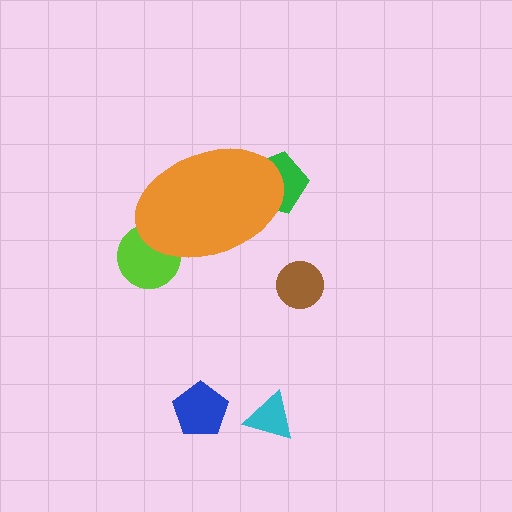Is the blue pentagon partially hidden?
No, the blue pentagon is fully visible.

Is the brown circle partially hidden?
No, the brown circle is fully visible.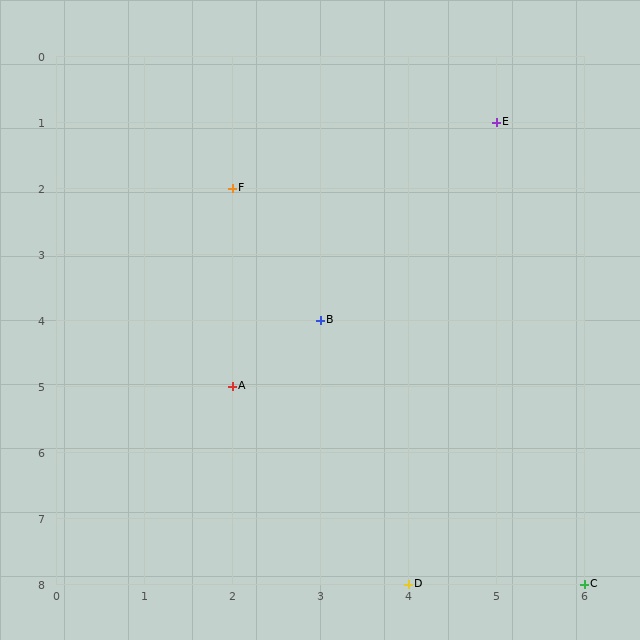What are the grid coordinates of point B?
Point B is at grid coordinates (3, 4).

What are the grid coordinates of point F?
Point F is at grid coordinates (2, 2).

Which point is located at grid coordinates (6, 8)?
Point C is at (6, 8).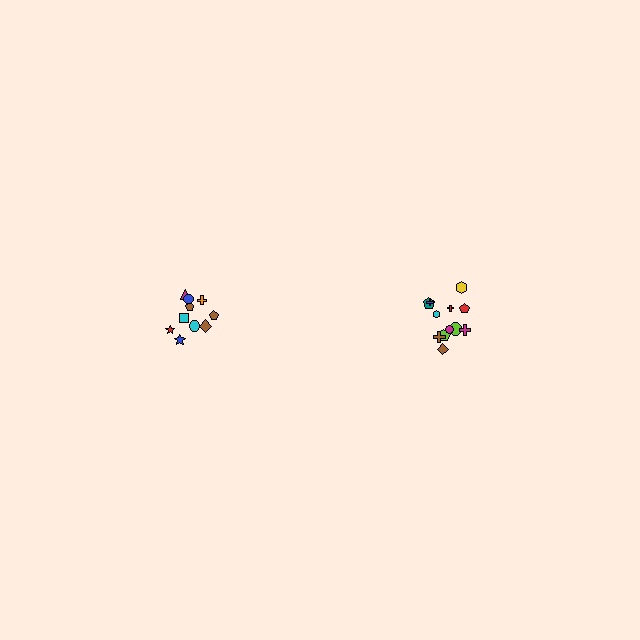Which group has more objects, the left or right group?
The right group.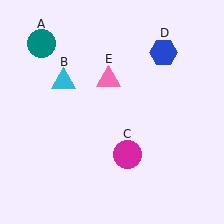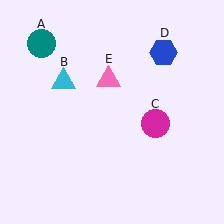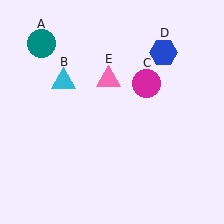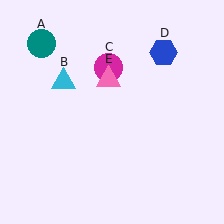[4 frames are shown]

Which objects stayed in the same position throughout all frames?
Teal circle (object A) and cyan triangle (object B) and blue hexagon (object D) and pink triangle (object E) remained stationary.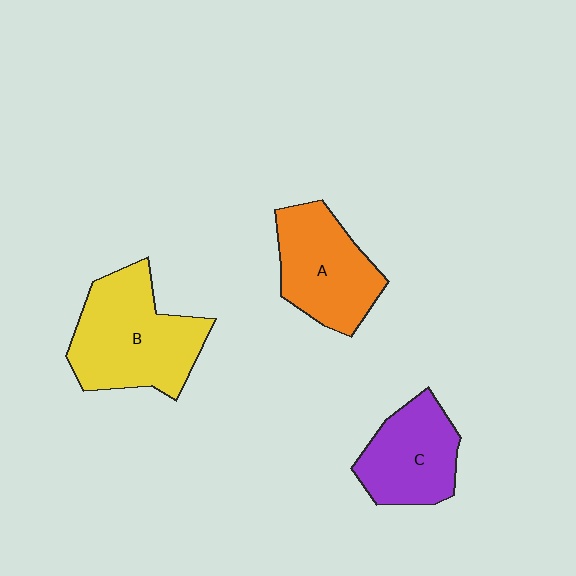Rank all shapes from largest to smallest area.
From largest to smallest: B (yellow), A (orange), C (purple).